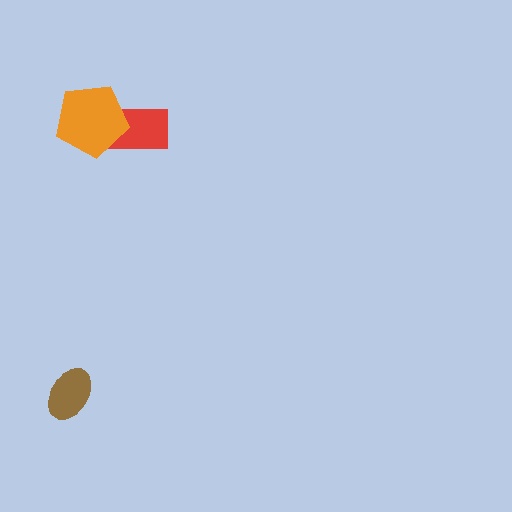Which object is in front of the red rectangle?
The orange pentagon is in front of the red rectangle.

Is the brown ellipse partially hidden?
No, no other shape covers it.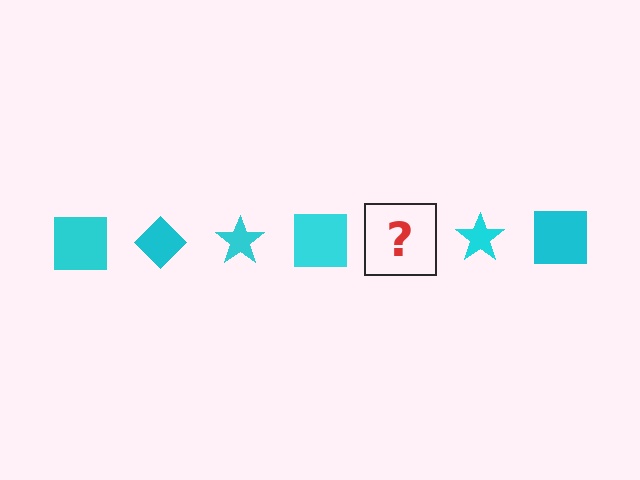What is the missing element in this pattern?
The missing element is a cyan diamond.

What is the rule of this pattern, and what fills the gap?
The rule is that the pattern cycles through square, diamond, star shapes in cyan. The gap should be filled with a cyan diamond.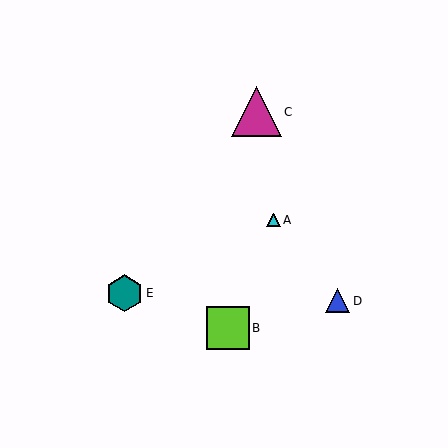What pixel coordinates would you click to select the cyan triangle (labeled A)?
Click at (274, 220) to select the cyan triangle A.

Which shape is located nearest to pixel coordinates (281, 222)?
The cyan triangle (labeled A) at (274, 220) is nearest to that location.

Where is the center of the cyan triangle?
The center of the cyan triangle is at (274, 220).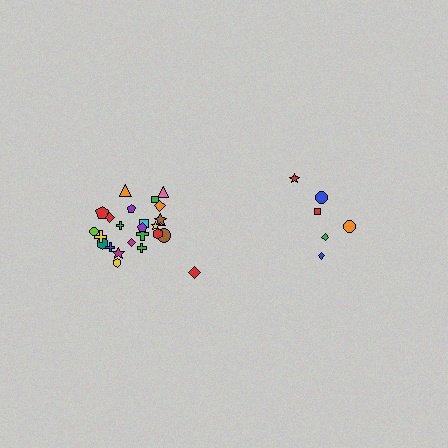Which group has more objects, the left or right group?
The left group.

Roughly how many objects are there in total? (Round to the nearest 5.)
Roughly 30 objects in total.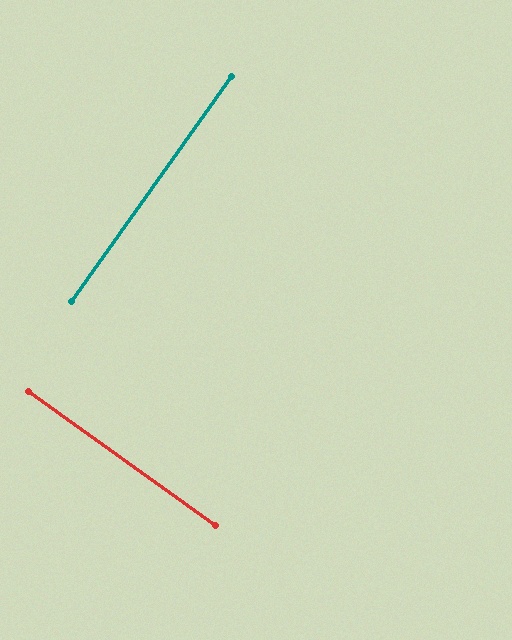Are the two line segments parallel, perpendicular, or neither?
Perpendicular — they meet at approximately 90°.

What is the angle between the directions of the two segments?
Approximately 90 degrees.